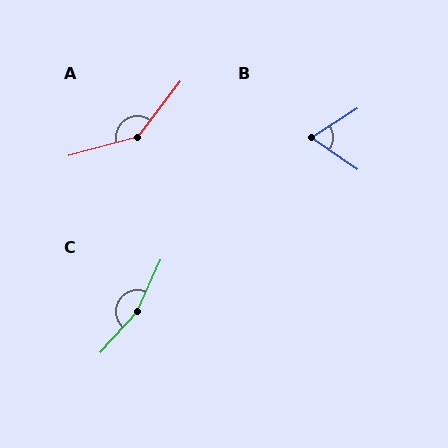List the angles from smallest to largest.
B (67°), A (142°), C (162°).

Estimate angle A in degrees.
Approximately 142 degrees.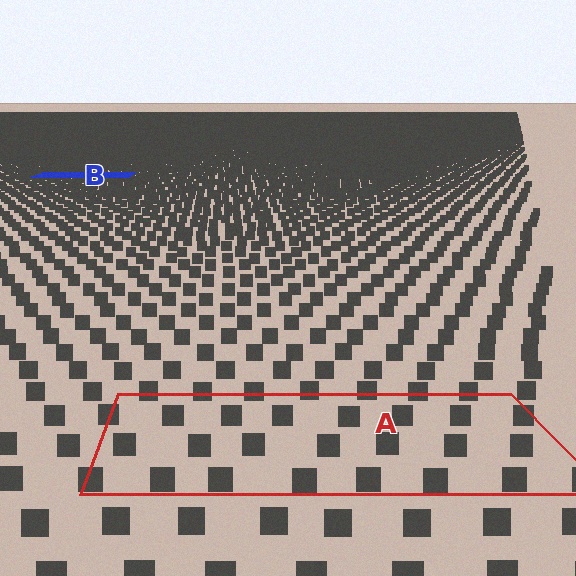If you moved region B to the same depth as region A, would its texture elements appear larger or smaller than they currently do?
They would appear larger. At a closer depth, the same texture elements are projected at a bigger on-screen size.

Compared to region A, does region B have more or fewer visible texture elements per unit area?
Region B has more texture elements per unit area — they are packed more densely because it is farther away.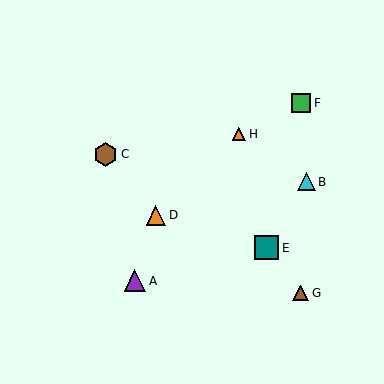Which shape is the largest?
The teal square (labeled E) is the largest.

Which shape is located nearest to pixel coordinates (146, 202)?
The orange triangle (labeled D) at (156, 215) is nearest to that location.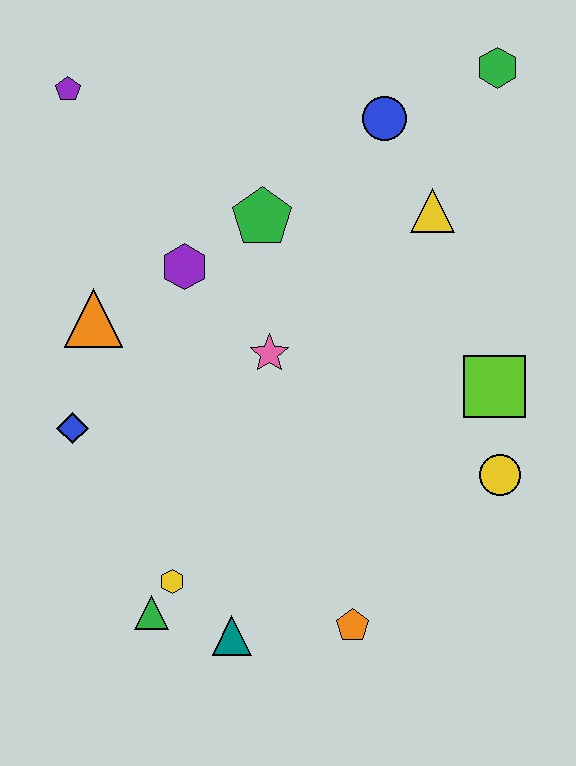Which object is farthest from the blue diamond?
The green hexagon is farthest from the blue diamond.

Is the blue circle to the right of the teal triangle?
Yes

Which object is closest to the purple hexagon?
The green pentagon is closest to the purple hexagon.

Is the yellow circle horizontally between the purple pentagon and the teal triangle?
No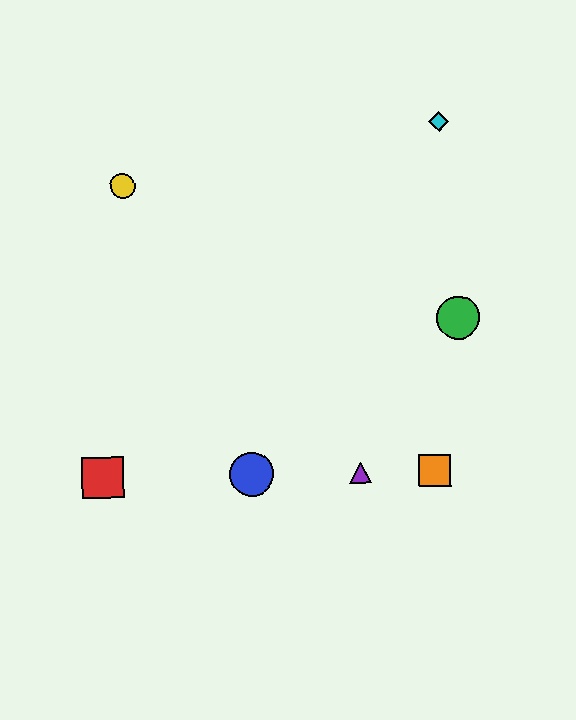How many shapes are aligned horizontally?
4 shapes (the red square, the blue circle, the purple triangle, the orange square) are aligned horizontally.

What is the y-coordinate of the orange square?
The orange square is at y≈471.